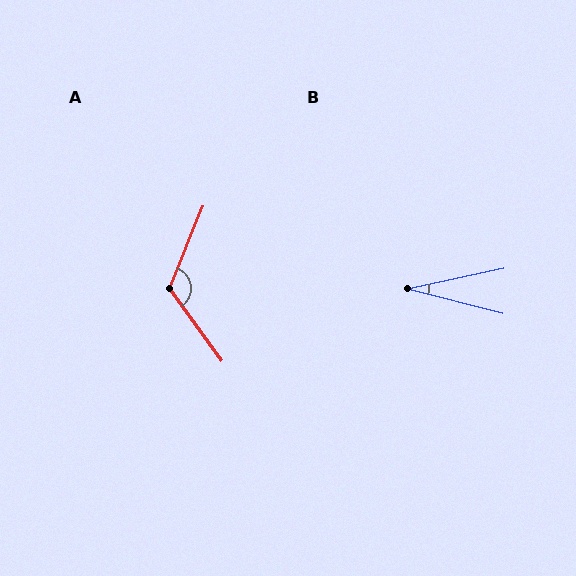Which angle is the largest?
A, at approximately 122 degrees.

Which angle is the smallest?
B, at approximately 27 degrees.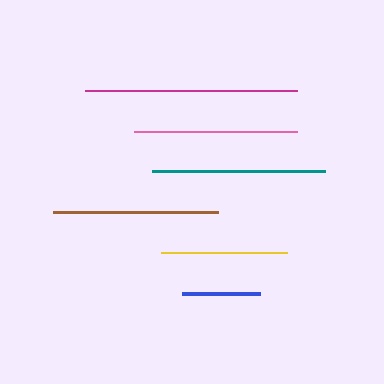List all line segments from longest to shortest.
From longest to shortest: magenta, teal, brown, pink, yellow, blue.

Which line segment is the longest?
The magenta line is the longest at approximately 212 pixels.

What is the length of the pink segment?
The pink segment is approximately 163 pixels long.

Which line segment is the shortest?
The blue line is the shortest at approximately 77 pixels.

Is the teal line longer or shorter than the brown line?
The teal line is longer than the brown line.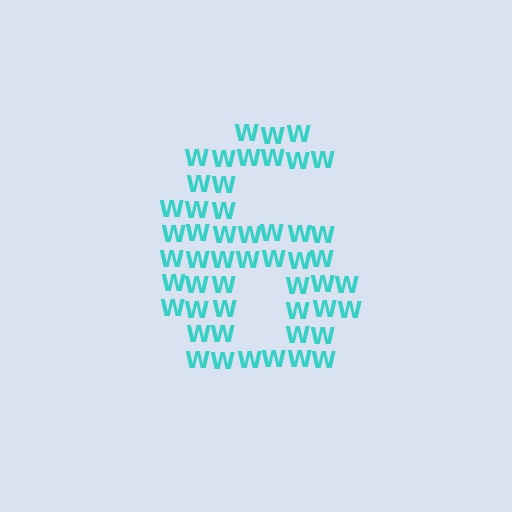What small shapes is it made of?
It is made of small letter W's.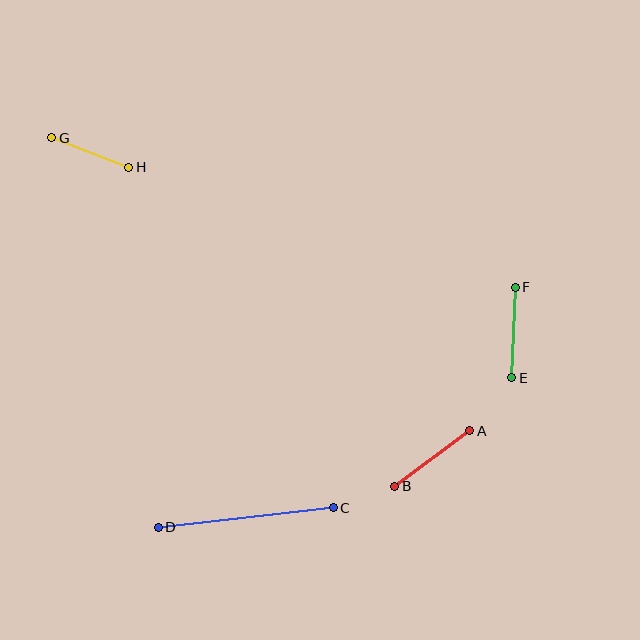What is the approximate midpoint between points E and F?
The midpoint is at approximately (514, 333) pixels.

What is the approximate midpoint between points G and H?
The midpoint is at approximately (90, 152) pixels.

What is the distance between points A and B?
The distance is approximately 93 pixels.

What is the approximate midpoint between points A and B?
The midpoint is at approximately (432, 459) pixels.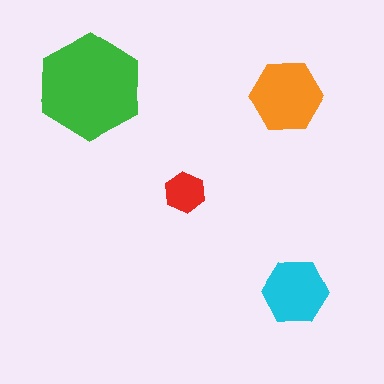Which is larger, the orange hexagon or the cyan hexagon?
The orange one.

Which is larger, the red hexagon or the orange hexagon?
The orange one.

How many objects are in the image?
There are 4 objects in the image.